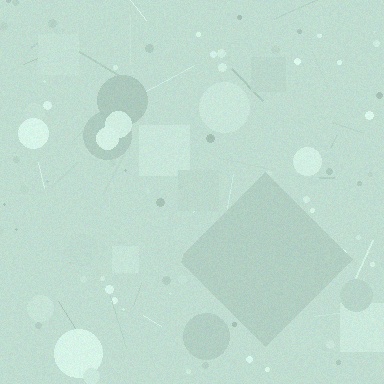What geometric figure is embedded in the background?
A diamond is embedded in the background.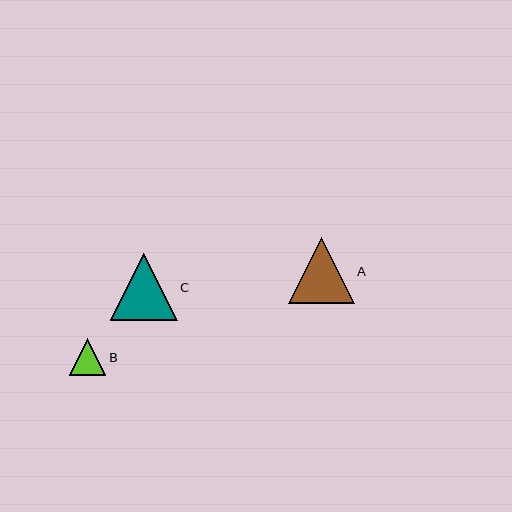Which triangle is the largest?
Triangle C is the largest with a size of approximately 66 pixels.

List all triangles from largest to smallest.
From largest to smallest: C, A, B.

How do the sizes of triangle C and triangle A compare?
Triangle C and triangle A are approximately the same size.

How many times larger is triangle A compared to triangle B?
Triangle A is approximately 1.8 times the size of triangle B.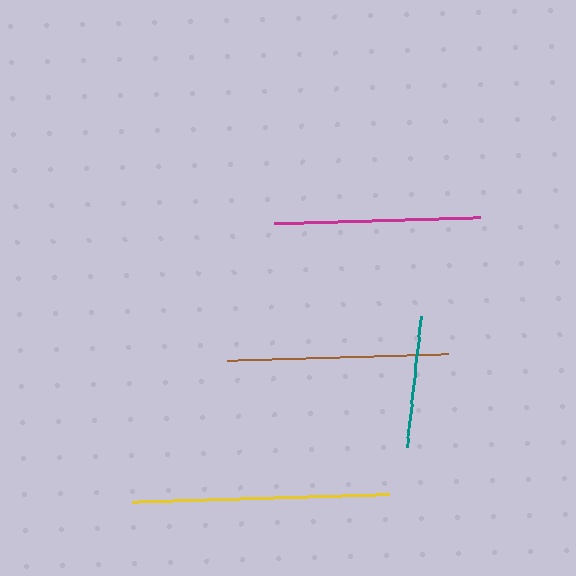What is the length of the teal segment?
The teal segment is approximately 131 pixels long.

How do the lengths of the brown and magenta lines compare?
The brown and magenta lines are approximately the same length.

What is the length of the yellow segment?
The yellow segment is approximately 257 pixels long.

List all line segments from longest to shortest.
From longest to shortest: yellow, brown, magenta, teal.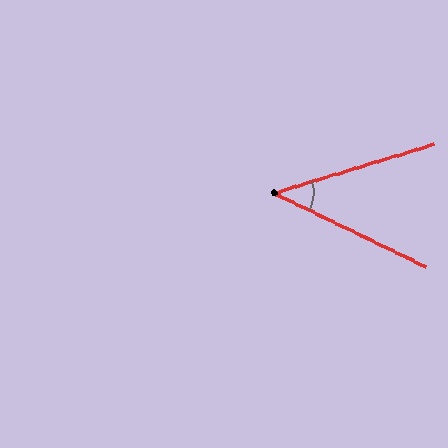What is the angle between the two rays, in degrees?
Approximately 43 degrees.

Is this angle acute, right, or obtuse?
It is acute.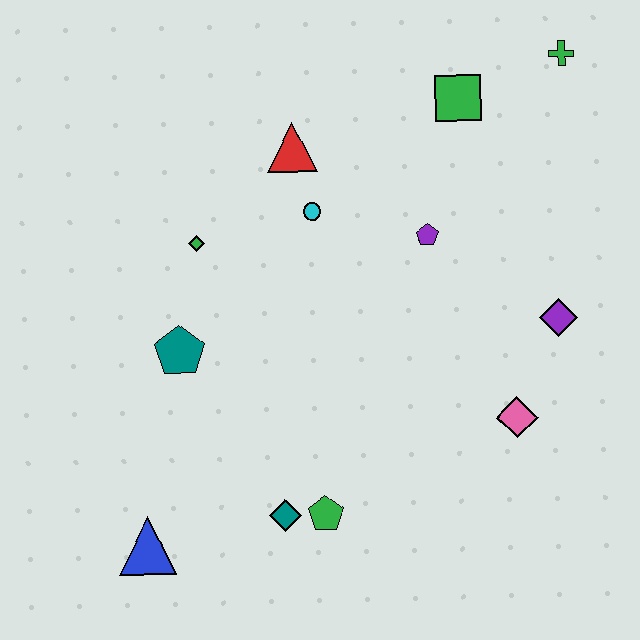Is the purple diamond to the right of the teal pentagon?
Yes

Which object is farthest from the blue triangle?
The green cross is farthest from the blue triangle.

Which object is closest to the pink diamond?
The purple diamond is closest to the pink diamond.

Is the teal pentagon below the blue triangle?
No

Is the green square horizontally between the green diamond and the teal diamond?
No